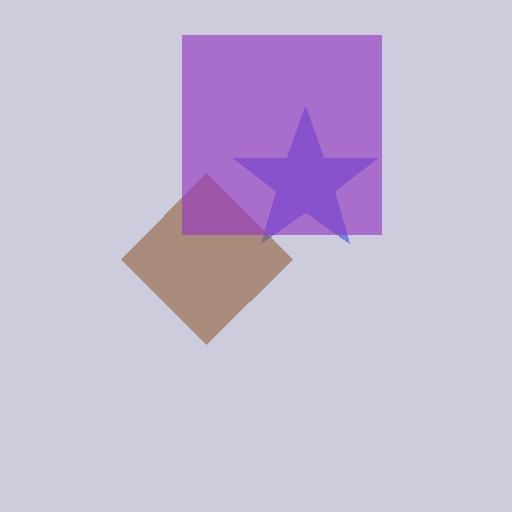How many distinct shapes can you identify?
There are 3 distinct shapes: a blue star, a brown diamond, a purple square.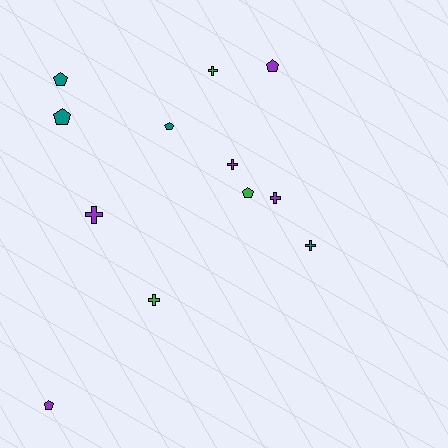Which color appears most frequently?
Purple, with 5 objects.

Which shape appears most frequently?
Pentagon, with 6 objects.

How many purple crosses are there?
There are 3 purple crosses.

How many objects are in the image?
There are 12 objects.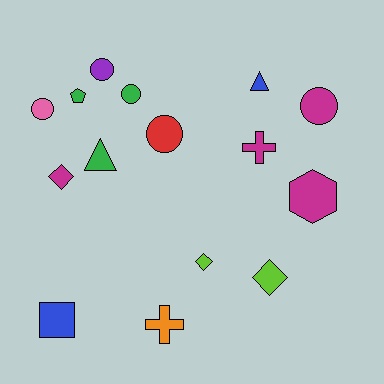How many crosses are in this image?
There are 2 crosses.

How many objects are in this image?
There are 15 objects.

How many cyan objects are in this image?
There are no cyan objects.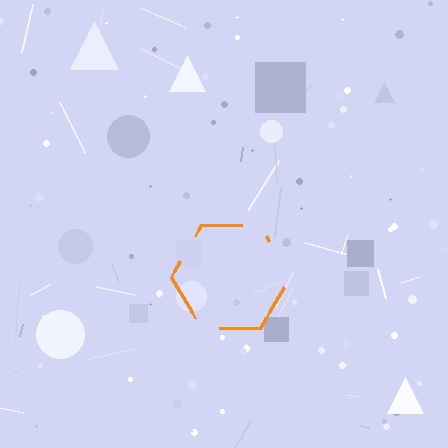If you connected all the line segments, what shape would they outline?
They would outline a hexagon.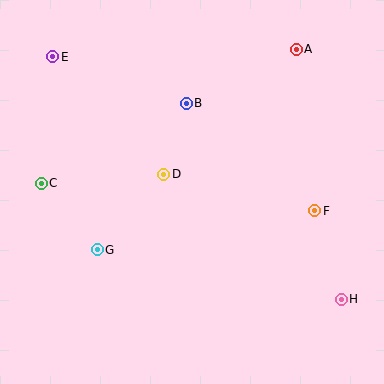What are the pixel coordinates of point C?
Point C is at (41, 183).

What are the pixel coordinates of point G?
Point G is at (97, 250).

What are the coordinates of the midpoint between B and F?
The midpoint between B and F is at (250, 157).